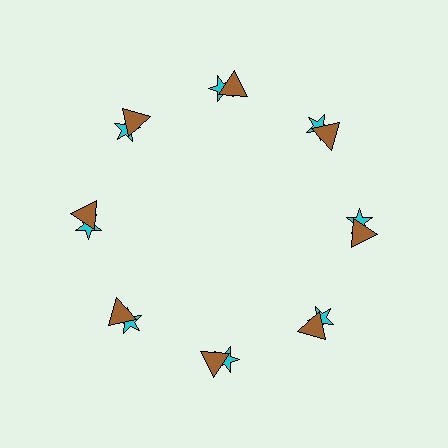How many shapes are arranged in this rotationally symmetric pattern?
There are 16 shapes, arranged in 8 groups of 2.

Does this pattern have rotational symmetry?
Yes, this pattern has 8-fold rotational symmetry. It looks the same after rotating 45 degrees around the center.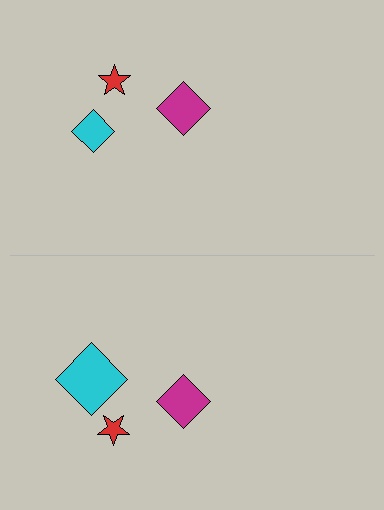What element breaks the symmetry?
The cyan diamond on the bottom side has a different size than its mirror counterpart.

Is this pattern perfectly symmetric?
No, the pattern is not perfectly symmetric. The cyan diamond on the bottom side has a different size than its mirror counterpart.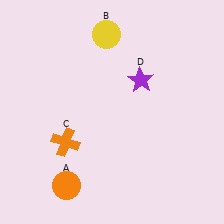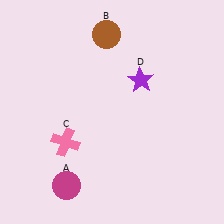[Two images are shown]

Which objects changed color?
A changed from orange to magenta. B changed from yellow to brown. C changed from orange to pink.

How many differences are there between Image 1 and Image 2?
There are 3 differences between the two images.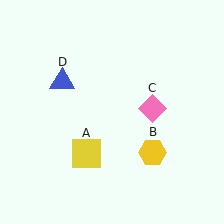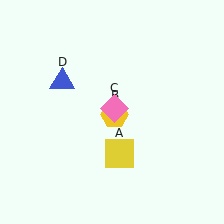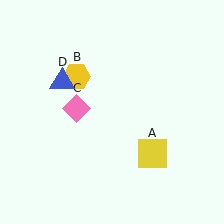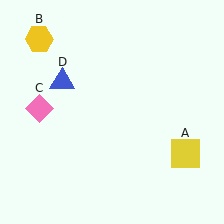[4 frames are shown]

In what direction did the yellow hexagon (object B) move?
The yellow hexagon (object B) moved up and to the left.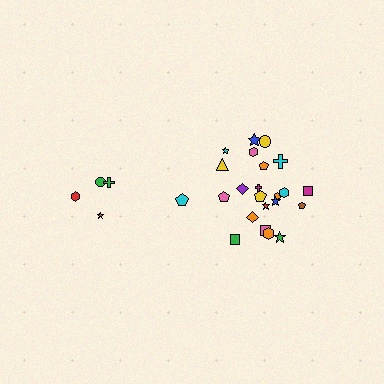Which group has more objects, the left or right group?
The right group.